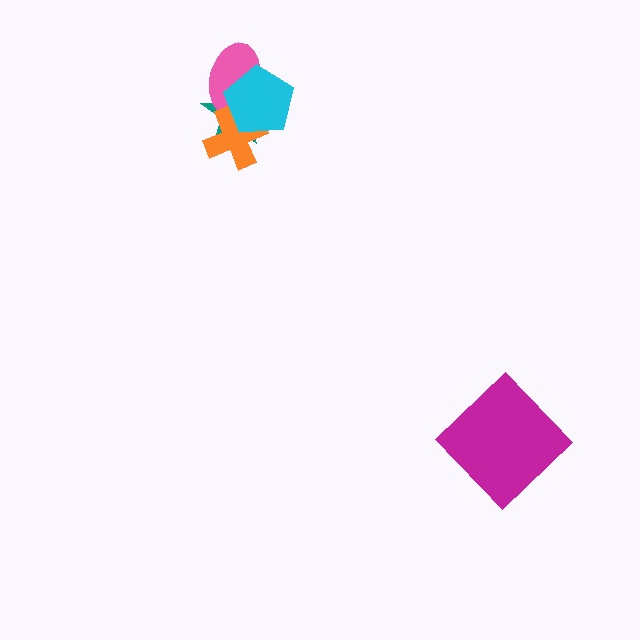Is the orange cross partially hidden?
Yes, it is partially covered by another shape.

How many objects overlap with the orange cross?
3 objects overlap with the orange cross.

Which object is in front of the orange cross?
The cyan pentagon is in front of the orange cross.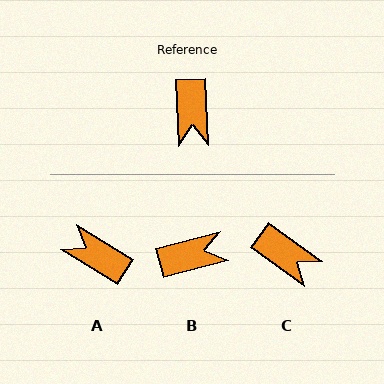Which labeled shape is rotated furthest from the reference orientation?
A, about 125 degrees away.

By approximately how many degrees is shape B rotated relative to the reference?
Approximately 102 degrees counter-clockwise.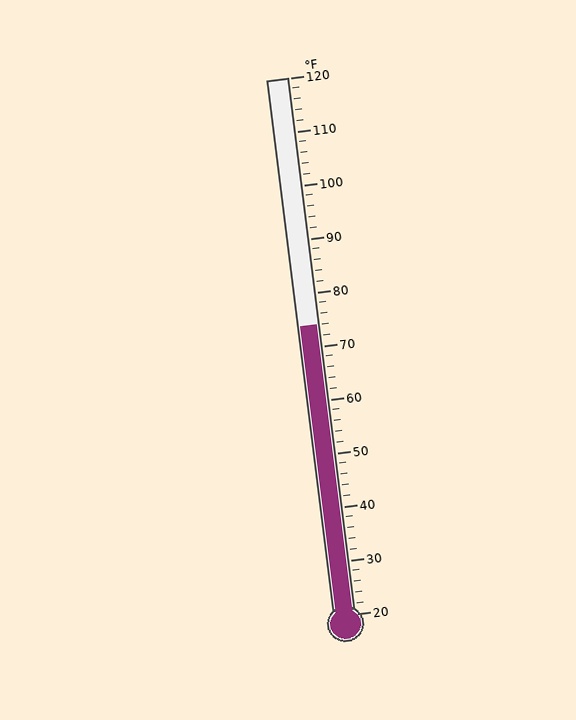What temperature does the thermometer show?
The thermometer shows approximately 74°F.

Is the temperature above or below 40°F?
The temperature is above 40°F.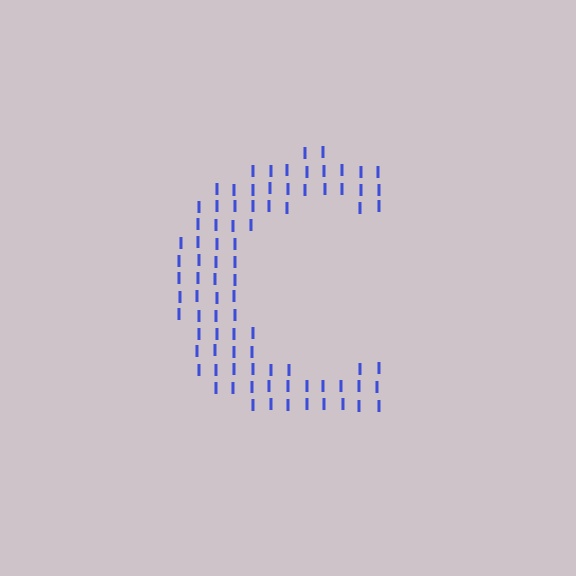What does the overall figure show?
The overall figure shows the letter C.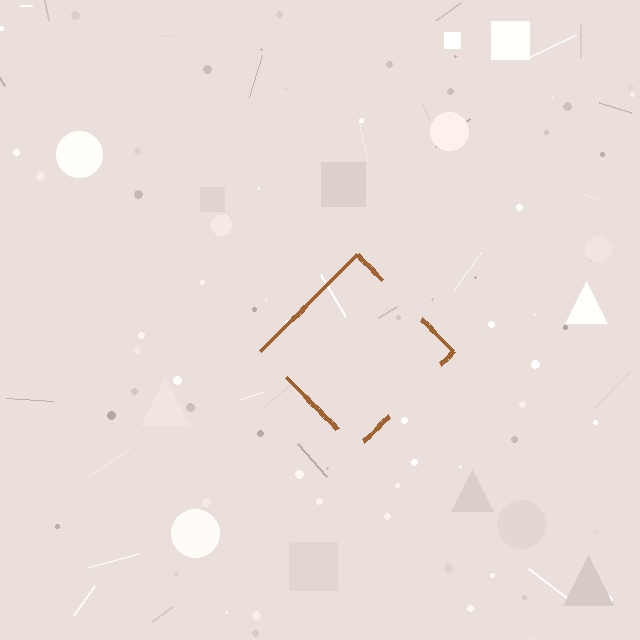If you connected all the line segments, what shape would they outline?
They would outline a diamond.